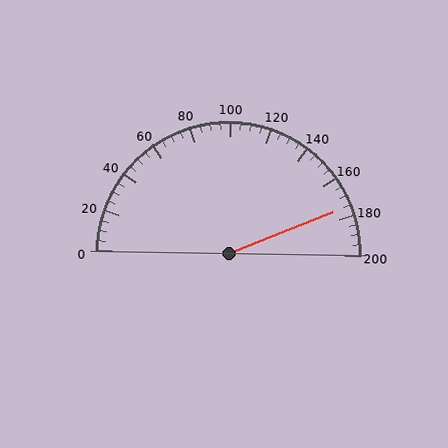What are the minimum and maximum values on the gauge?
The gauge ranges from 0 to 200.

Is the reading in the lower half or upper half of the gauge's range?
The reading is in the upper half of the range (0 to 200).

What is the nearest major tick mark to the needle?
The nearest major tick mark is 180.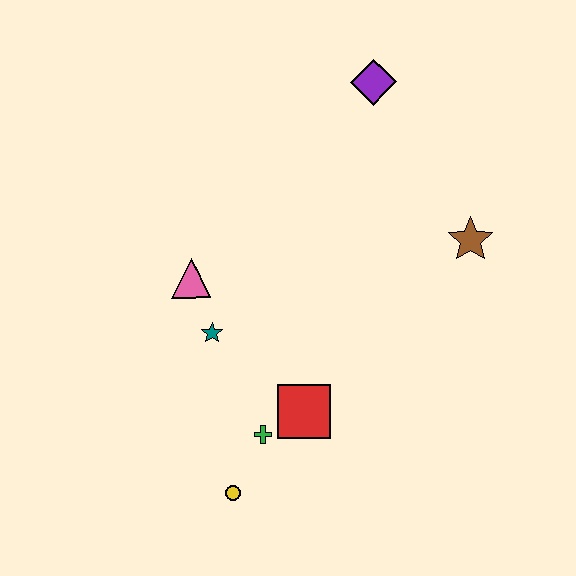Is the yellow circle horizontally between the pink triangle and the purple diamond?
Yes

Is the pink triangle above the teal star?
Yes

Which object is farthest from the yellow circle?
The purple diamond is farthest from the yellow circle.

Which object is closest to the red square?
The green cross is closest to the red square.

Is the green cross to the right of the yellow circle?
Yes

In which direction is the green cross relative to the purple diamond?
The green cross is below the purple diamond.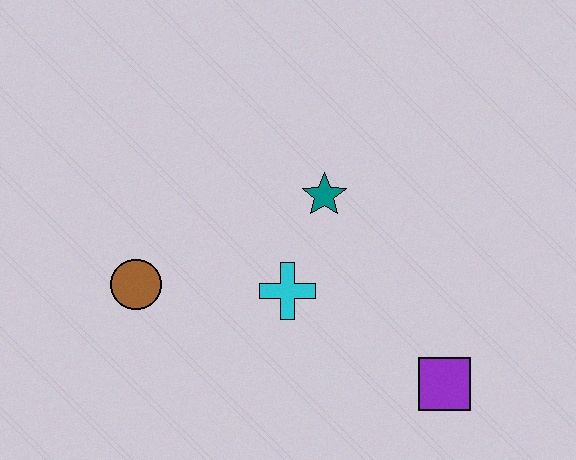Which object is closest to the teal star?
The cyan cross is closest to the teal star.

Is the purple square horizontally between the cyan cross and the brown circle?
No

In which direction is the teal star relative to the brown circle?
The teal star is to the right of the brown circle.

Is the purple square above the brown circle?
No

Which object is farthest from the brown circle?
The purple square is farthest from the brown circle.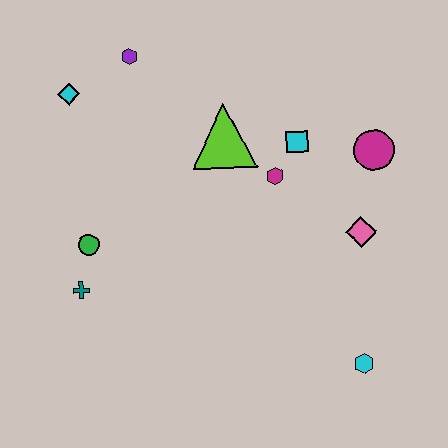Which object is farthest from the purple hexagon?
The cyan hexagon is farthest from the purple hexagon.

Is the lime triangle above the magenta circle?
Yes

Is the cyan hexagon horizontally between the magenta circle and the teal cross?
Yes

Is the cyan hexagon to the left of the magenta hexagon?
No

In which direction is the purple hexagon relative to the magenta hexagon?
The purple hexagon is to the left of the magenta hexagon.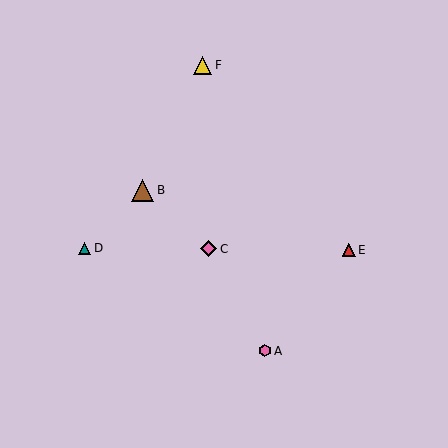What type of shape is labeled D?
Shape D is a teal triangle.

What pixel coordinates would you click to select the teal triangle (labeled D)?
Click at (85, 248) to select the teal triangle D.